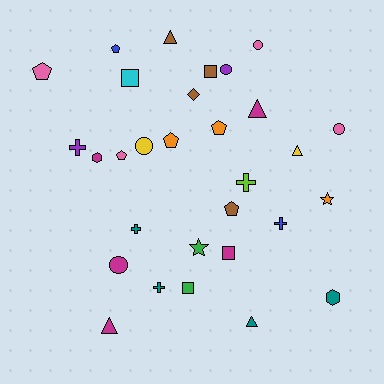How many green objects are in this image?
There are 2 green objects.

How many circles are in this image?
There are 5 circles.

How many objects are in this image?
There are 30 objects.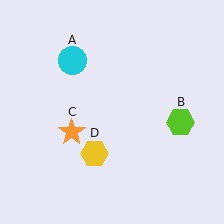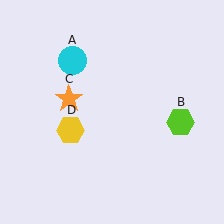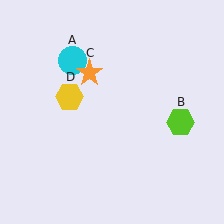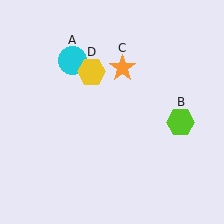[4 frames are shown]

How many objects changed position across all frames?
2 objects changed position: orange star (object C), yellow hexagon (object D).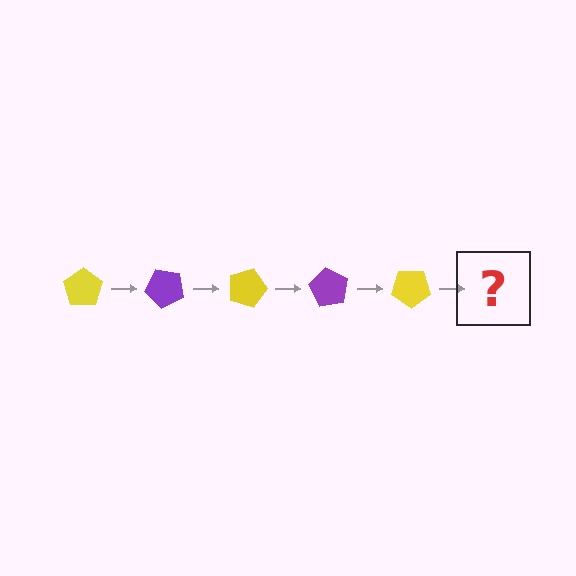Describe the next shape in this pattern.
It should be a purple pentagon, rotated 225 degrees from the start.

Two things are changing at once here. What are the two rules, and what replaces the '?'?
The two rules are that it rotates 45 degrees each step and the color cycles through yellow and purple. The '?' should be a purple pentagon, rotated 225 degrees from the start.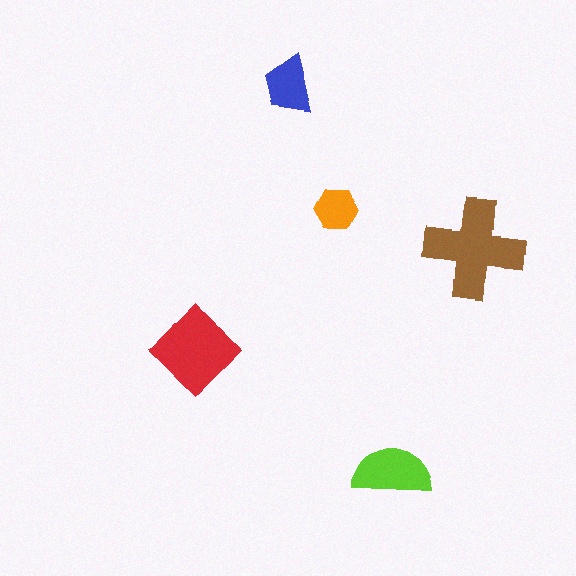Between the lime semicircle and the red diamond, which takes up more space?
The red diamond.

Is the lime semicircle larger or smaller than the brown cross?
Smaller.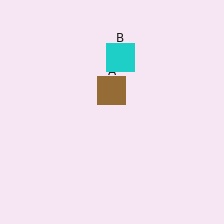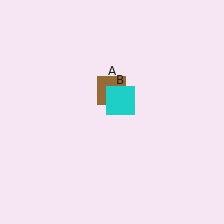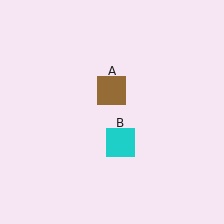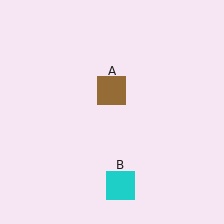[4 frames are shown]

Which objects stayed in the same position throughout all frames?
Brown square (object A) remained stationary.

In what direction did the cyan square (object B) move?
The cyan square (object B) moved down.